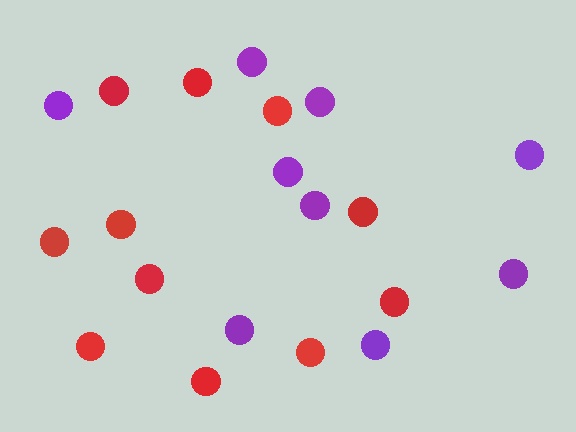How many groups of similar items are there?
There are 2 groups: one group of red circles (11) and one group of purple circles (9).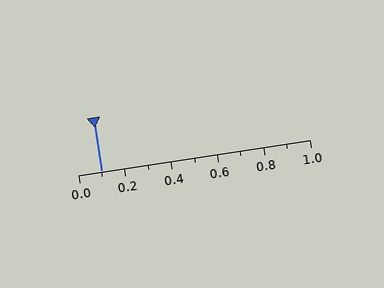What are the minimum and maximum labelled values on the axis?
The axis runs from 0.0 to 1.0.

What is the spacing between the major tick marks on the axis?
The major ticks are spaced 0.2 apart.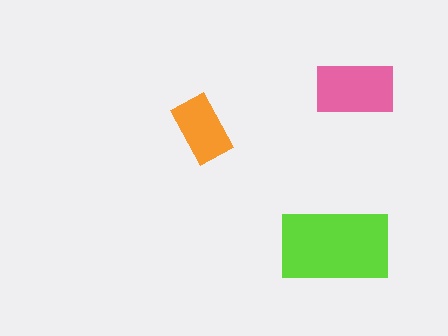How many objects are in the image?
There are 3 objects in the image.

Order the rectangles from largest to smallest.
the lime one, the pink one, the orange one.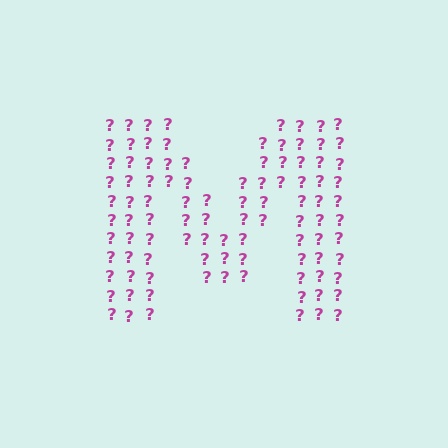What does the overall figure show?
The overall figure shows the letter M.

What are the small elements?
The small elements are question marks.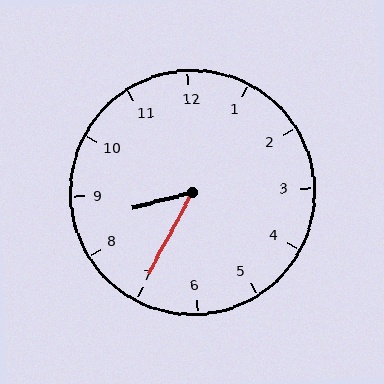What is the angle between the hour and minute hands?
Approximately 48 degrees.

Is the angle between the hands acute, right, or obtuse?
It is acute.